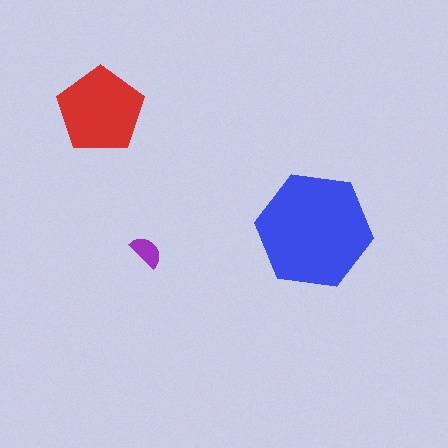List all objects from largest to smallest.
The blue hexagon, the red pentagon, the purple semicircle.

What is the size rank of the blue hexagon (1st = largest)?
1st.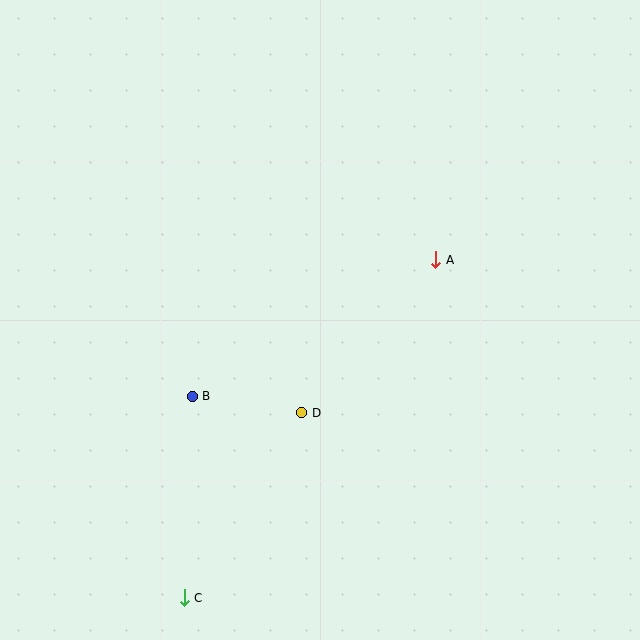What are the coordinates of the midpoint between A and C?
The midpoint between A and C is at (310, 429).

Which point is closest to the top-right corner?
Point A is closest to the top-right corner.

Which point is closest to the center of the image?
Point D at (302, 413) is closest to the center.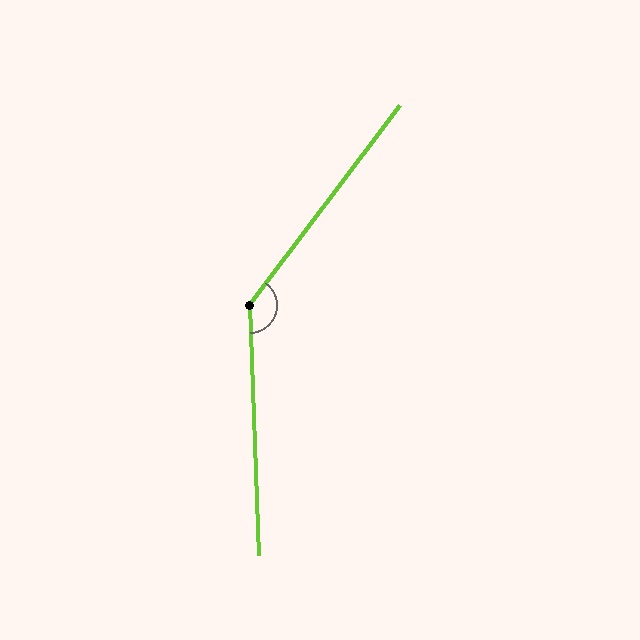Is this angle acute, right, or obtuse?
It is obtuse.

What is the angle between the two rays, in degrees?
Approximately 141 degrees.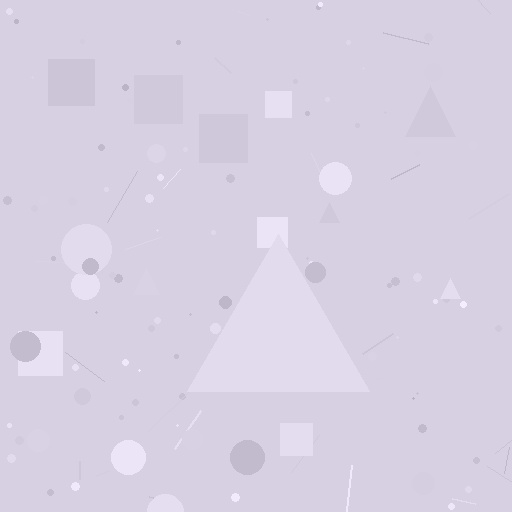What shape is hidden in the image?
A triangle is hidden in the image.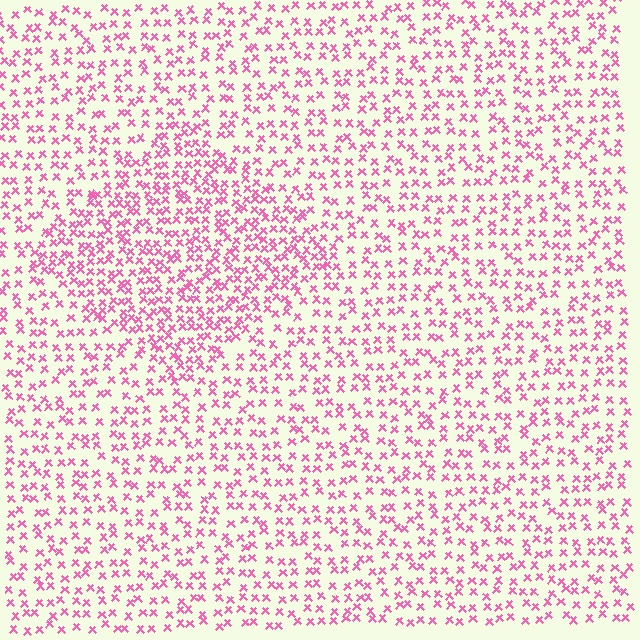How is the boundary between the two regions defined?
The boundary is defined by a change in element density (approximately 1.7x ratio). All elements are the same color, size, and shape.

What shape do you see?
I see a diamond.